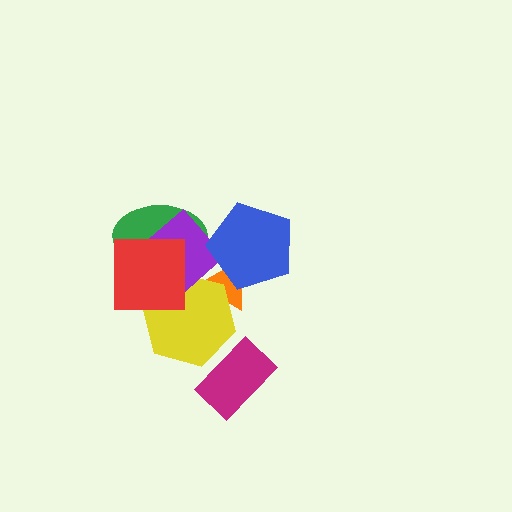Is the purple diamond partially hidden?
Yes, it is partially covered by another shape.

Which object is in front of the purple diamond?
The red square is in front of the purple diamond.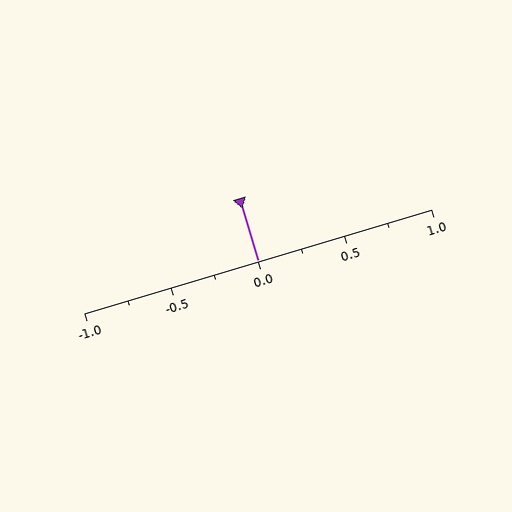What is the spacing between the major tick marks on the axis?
The major ticks are spaced 0.5 apart.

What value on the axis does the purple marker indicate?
The marker indicates approximately 0.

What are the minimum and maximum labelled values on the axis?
The axis runs from -1.0 to 1.0.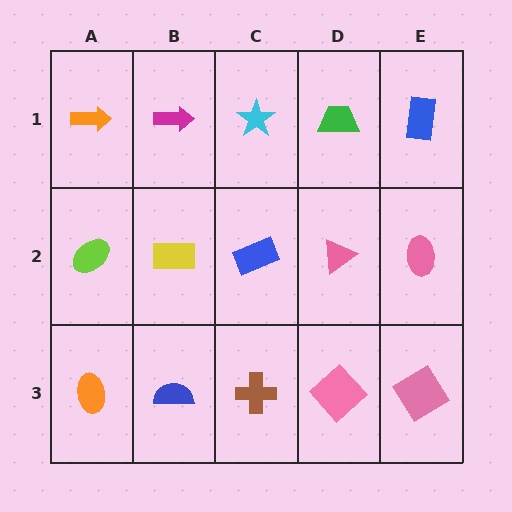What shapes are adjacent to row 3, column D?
A pink triangle (row 2, column D), a brown cross (row 3, column C), a pink diamond (row 3, column E).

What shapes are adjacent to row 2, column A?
An orange arrow (row 1, column A), an orange ellipse (row 3, column A), a yellow rectangle (row 2, column B).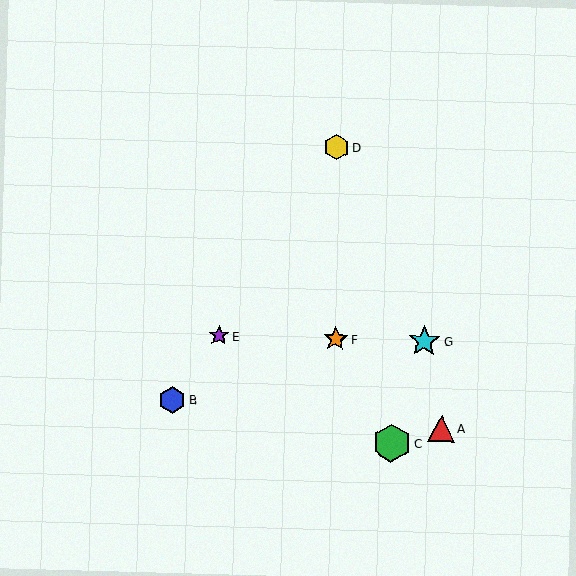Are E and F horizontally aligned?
Yes, both are at y≈336.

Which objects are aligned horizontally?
Objects E, F, G are aligned horizontally.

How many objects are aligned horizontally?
3 objects (E, F, G) are aligned horizontally.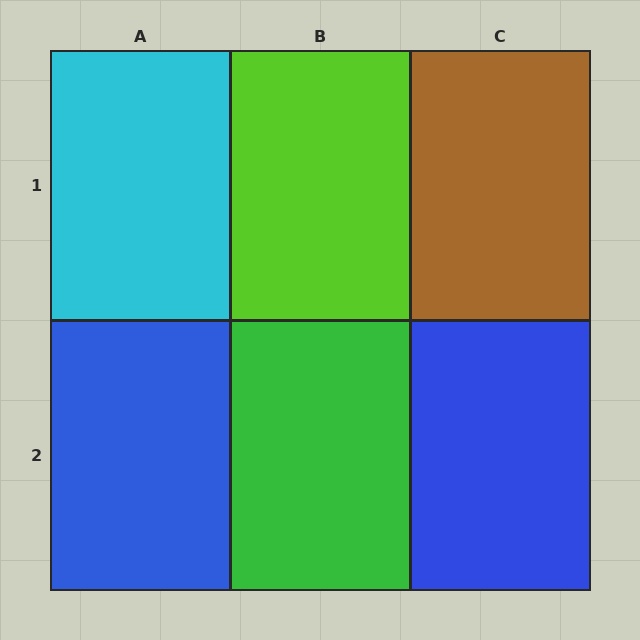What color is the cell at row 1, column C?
Brown.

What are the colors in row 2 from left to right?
Blue, green, blue.